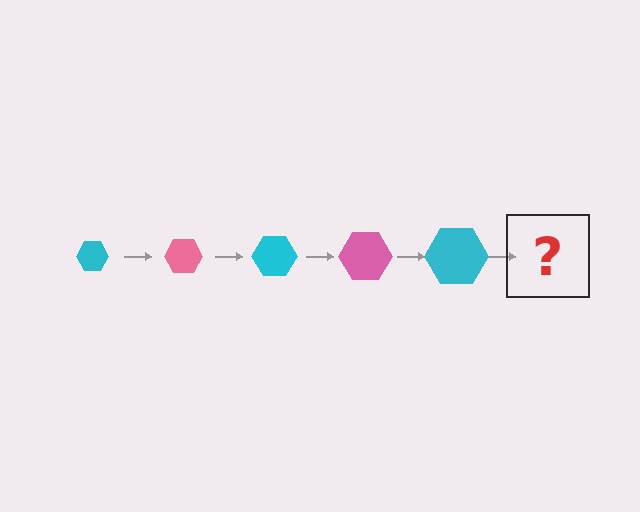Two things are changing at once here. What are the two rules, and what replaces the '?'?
The two rules are that the hexagon grows larger each step and the color cycles through cyan and pink. The '?' should be a pink hexagon, larger than the previous one.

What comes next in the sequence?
The next element should be a pink hexagon, larger than the previous one.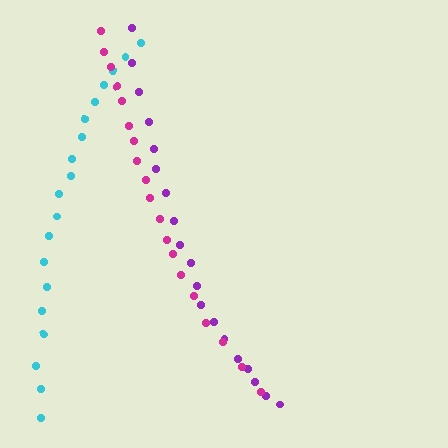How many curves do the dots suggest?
There are 3 distinct paths.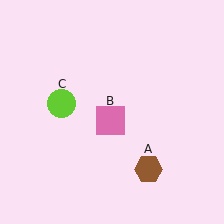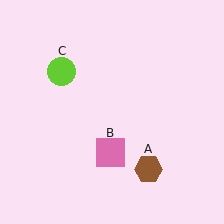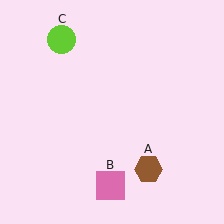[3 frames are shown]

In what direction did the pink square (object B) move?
The pink square (object B) moved down.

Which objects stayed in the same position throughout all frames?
Brown hexagon (object A) remained stationary.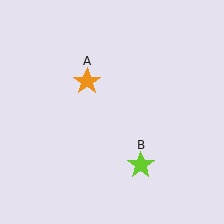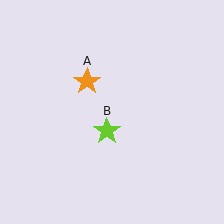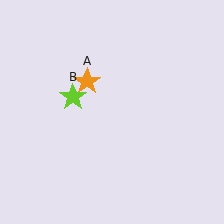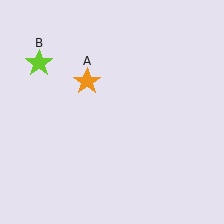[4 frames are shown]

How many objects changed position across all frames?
1 object changed position: lime star (object B).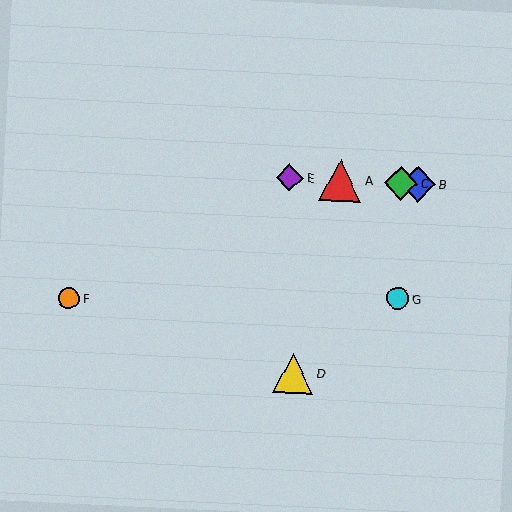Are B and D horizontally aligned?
No, B is at y≈184 and D is at y≈373.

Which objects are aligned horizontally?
Objects A, B, C, E are aligned horizontally.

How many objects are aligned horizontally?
4 objects (A, B, C, E) are aligned horizontally.